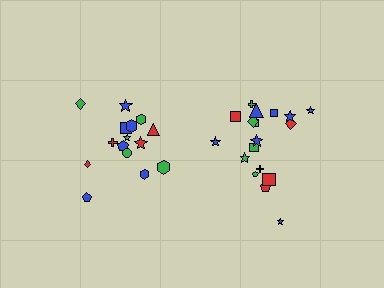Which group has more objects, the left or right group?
The right group.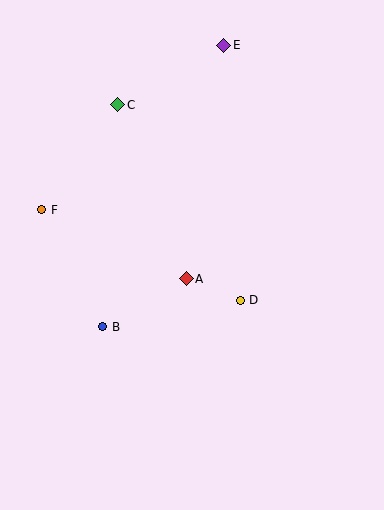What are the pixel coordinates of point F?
Point F is at (42, 210).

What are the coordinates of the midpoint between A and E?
The midpoint between A and E is at (205, 162).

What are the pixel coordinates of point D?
Point D is at (240, 300).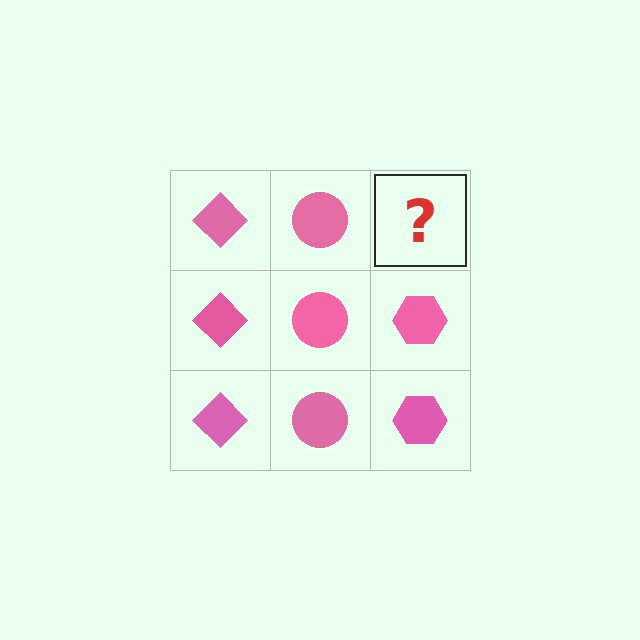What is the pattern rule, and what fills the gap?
The rule is that each column has a consistent shape. The gap should be filled with a pink hexagon.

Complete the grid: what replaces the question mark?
The question mark should be replaced with a pink hexagon.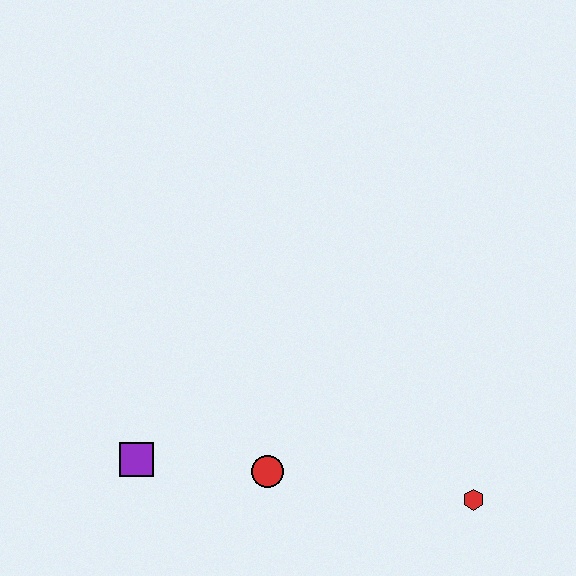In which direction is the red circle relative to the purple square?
The red circle is to the right of the purple square.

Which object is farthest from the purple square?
The red hexagon is farthest from the purple square.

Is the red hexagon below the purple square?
Yes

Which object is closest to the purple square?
The red circle is closest to the purple square.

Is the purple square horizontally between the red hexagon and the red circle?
No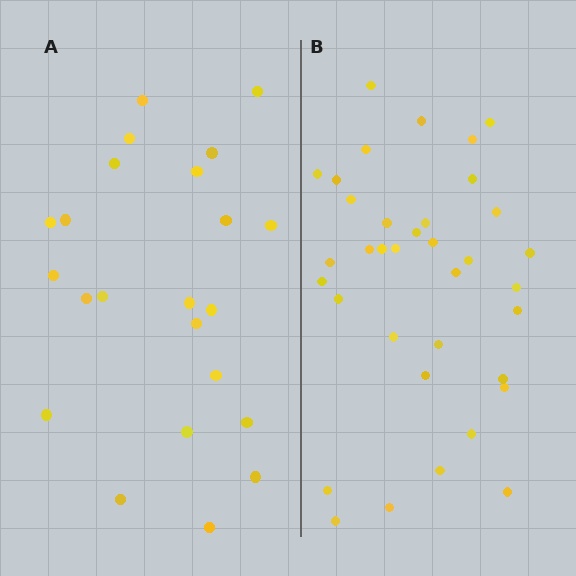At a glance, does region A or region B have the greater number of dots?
Region B (the right region) has more dots.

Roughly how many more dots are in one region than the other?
Region B has approximately 15 more dots than region A.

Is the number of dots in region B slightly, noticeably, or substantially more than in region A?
Region B has substantially more. The ratio is roughly 1.6 to 1.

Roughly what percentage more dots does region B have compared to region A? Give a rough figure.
About 55% more.